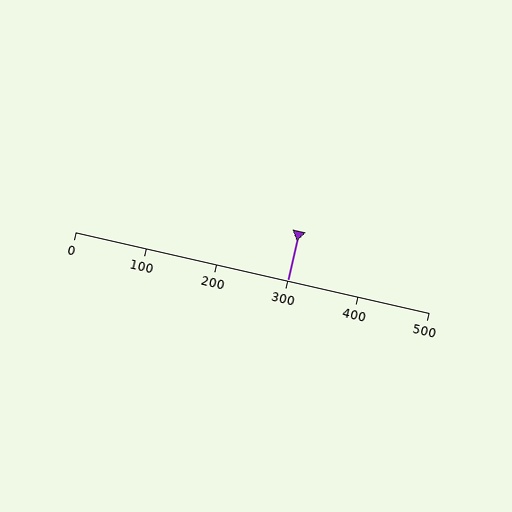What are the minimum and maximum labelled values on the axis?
The axis runs from 0 to 500.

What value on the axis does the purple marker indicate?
The marker indicates approximately 300.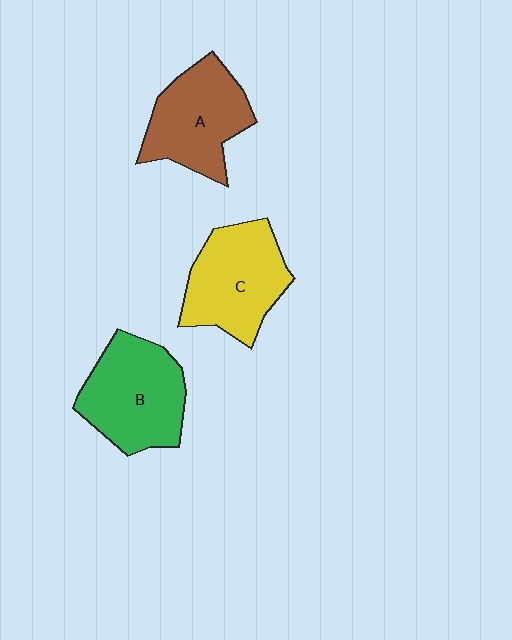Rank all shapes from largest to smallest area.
From largest to smallest: B (green), C (yellow), A (brown).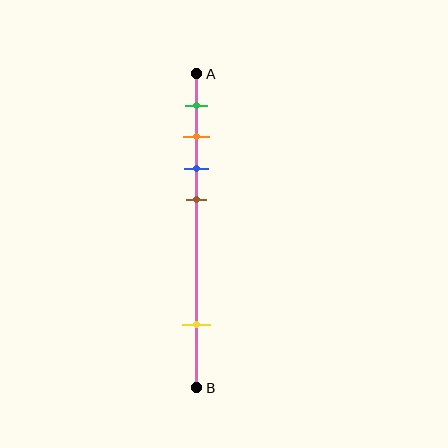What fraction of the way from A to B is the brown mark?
The brown mark is approximately 40% (0.4) of the way from A to B.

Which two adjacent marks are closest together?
The orange and blue marks are the closest adjacent pair.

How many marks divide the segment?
There are 5 marks dividing the segment.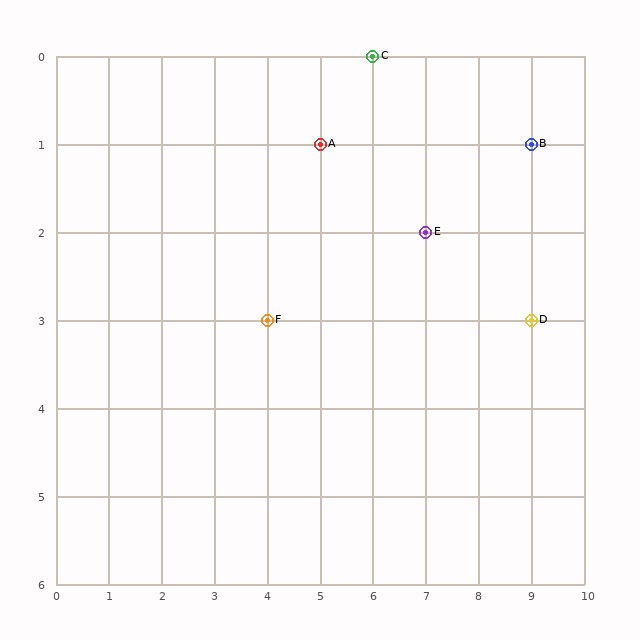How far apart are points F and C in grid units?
Points F and C are 2 columns and 3 rows apart (about 3.6 grid units diagonally).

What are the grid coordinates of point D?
Point D is at grid coordinates (9, 3).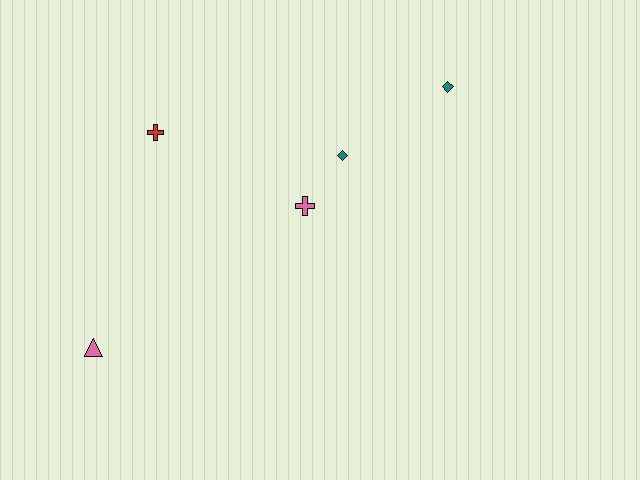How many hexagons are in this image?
There are no hexagons.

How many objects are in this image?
There are 5 objects.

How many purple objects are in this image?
There are no purple objects.